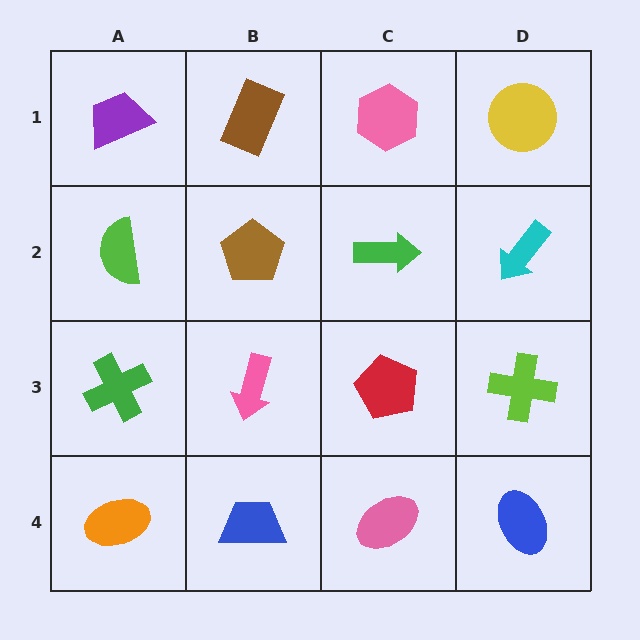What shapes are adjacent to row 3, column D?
A cyan arrow (row 2, column D), a blue ellipse (row 4, column D), a red pentagon (row 3, column C).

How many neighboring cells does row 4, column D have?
2.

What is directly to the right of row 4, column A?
A blue trapezoid.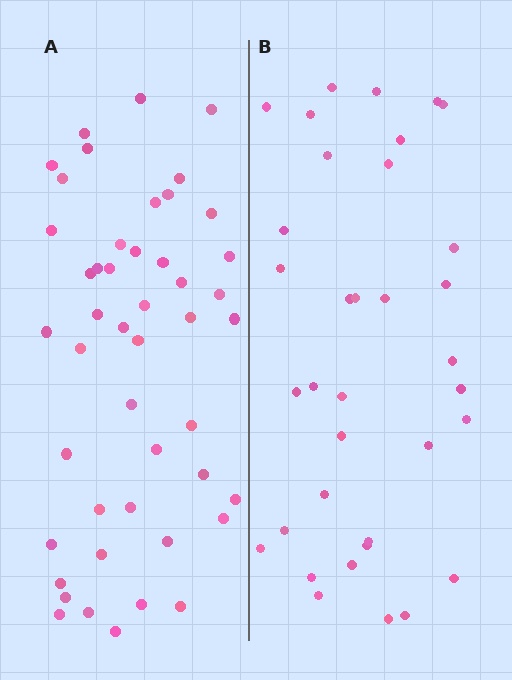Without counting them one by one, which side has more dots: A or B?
Region A (the left region) has more dots.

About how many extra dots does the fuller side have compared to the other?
Region A has roughly 12 or so more dots than region B.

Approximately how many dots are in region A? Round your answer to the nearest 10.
About 50 dots. (The exact count is 47, which rounds to 50.)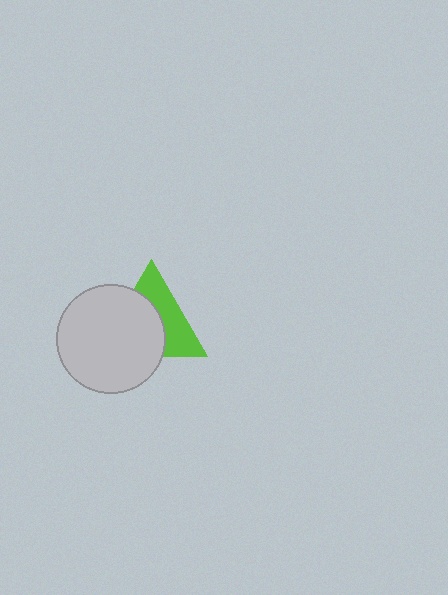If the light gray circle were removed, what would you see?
You would see the complete lime triangle.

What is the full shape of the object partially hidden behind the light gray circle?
The partially hidden object is a lime triangle.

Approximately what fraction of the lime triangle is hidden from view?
Roughly 55% of the lime triangle is hidden behind the light gray circle.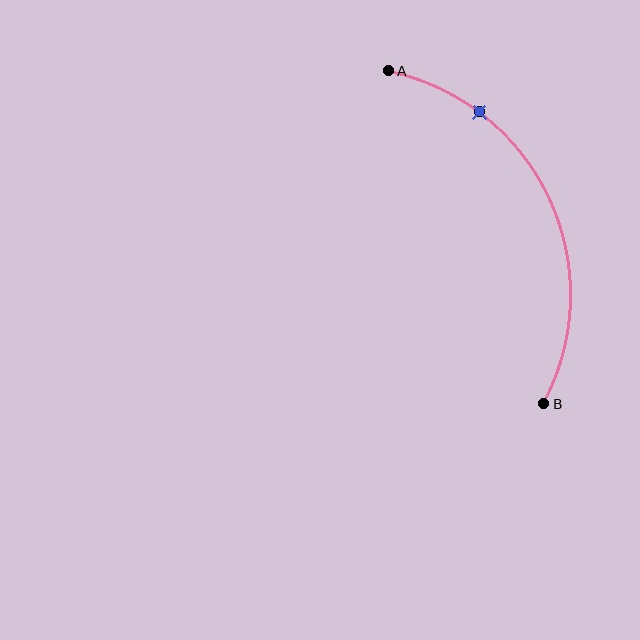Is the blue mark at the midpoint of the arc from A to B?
No. The blue mark lies on the arc but is closer to endpoint A. The arc midpoint would be at the point on the curve equidistant along the arc from both A and B.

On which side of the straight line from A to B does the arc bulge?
The arc bulges to the right of the straight line connecting A and B.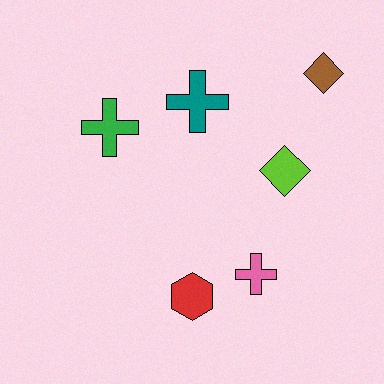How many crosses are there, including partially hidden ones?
There are 3 crosses.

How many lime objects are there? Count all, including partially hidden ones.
There is 1 lime object.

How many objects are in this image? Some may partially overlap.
There are 6 objects.